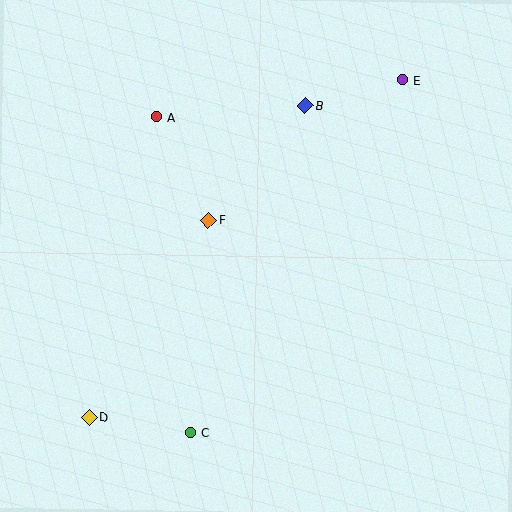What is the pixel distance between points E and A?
The distance between E and A is 249 pixels.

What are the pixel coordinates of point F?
Point F is at (208, 221).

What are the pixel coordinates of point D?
Point D is at (90, 417).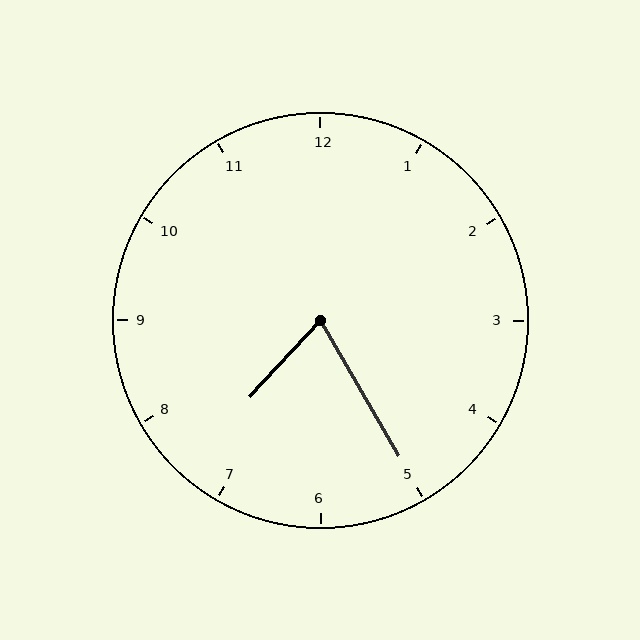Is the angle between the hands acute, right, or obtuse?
It is acute.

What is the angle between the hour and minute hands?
Approximately 72 degrees.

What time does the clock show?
7:25.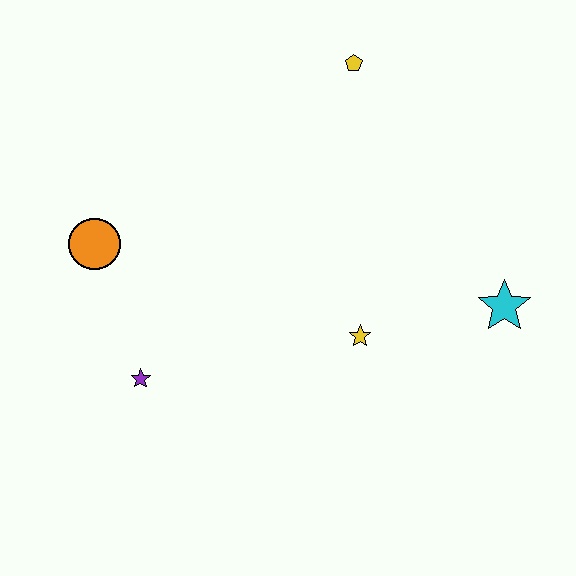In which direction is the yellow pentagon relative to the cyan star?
The yellow pentagon is above the cyan star.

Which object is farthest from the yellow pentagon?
The purple star is farthest from the yellow pentagon.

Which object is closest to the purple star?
The orange circle is closest to the purple star.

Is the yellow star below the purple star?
No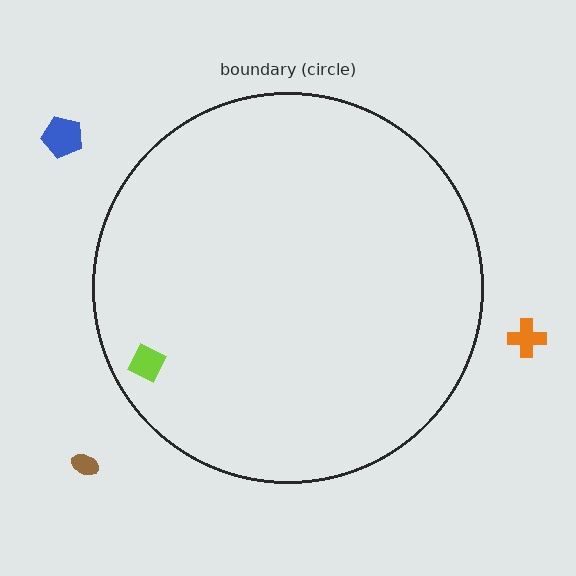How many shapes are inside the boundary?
1 inside, 3 outside.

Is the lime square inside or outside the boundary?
Inside.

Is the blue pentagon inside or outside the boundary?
Outside.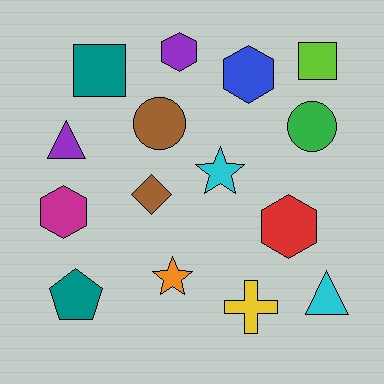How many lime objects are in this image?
There is 1 lime object.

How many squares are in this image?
There are 2 squares.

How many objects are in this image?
There are 15 objects.